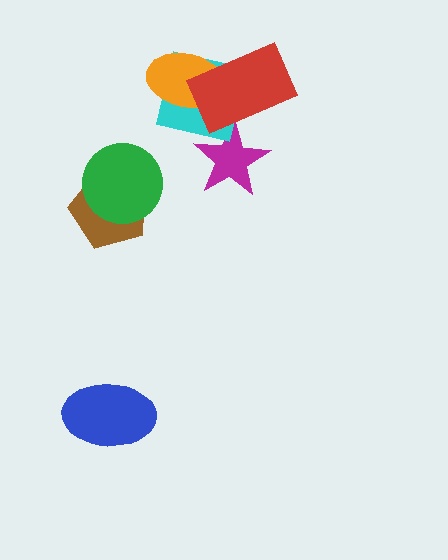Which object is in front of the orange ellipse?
The red rectangle is in front of the orange ellipse.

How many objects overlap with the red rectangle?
3 objects overlap with the red rectangle.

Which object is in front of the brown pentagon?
The green circle is in front of the brown pentagon.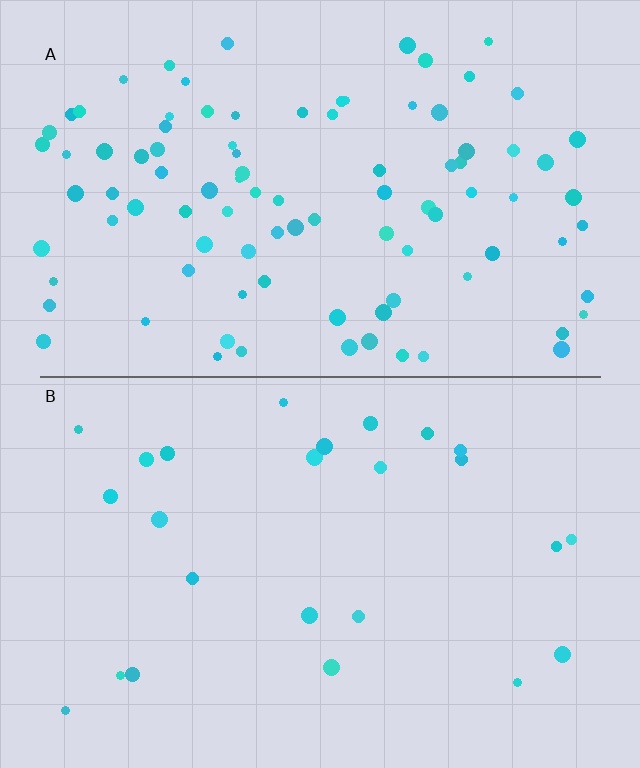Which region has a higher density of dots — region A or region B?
A (the top).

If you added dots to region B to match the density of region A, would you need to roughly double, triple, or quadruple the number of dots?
Approximately quadruple.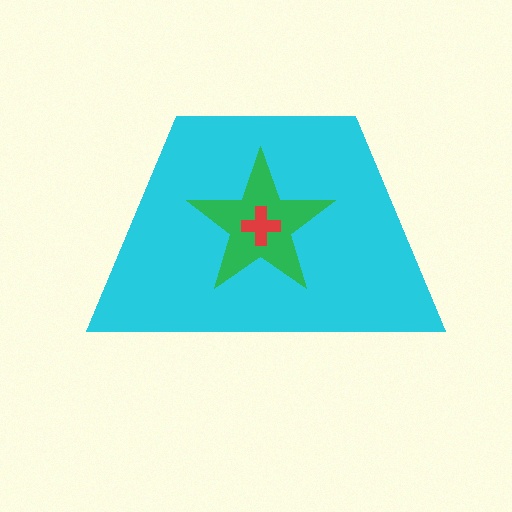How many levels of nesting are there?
3.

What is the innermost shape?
The red cross.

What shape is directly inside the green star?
The red cross.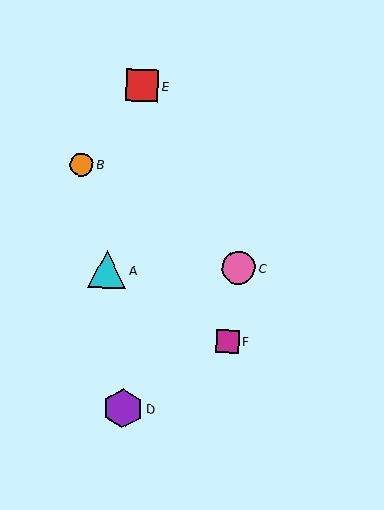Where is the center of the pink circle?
The center of the pink circle is at (239, 268).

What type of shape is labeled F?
Shape F is a magenta square.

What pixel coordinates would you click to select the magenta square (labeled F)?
Click at (227, 342) to select the magenta square F.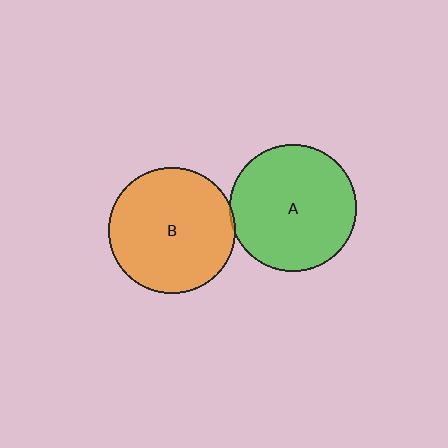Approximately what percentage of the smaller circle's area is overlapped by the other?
Approximately 5%.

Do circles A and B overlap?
Yes.